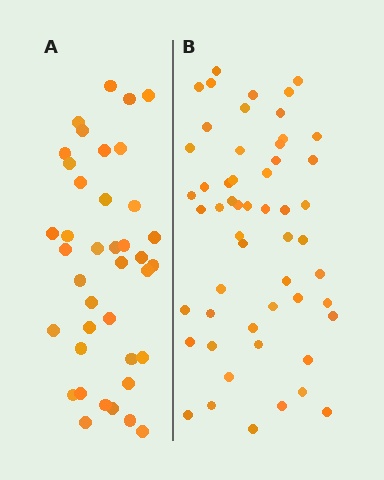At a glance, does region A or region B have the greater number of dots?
Region B (the right region) has more dots.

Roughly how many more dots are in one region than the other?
Region B has approximately 15 more dots than region A.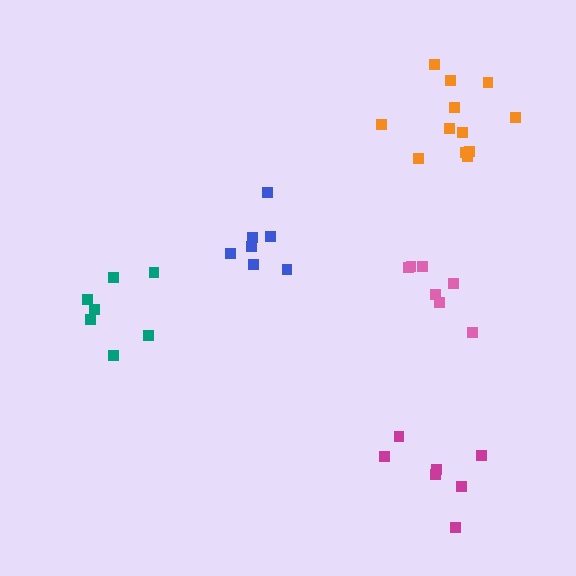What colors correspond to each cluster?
The clusters are colored: magenta, pink, teal, orange, blue.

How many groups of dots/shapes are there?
There are 5 groups.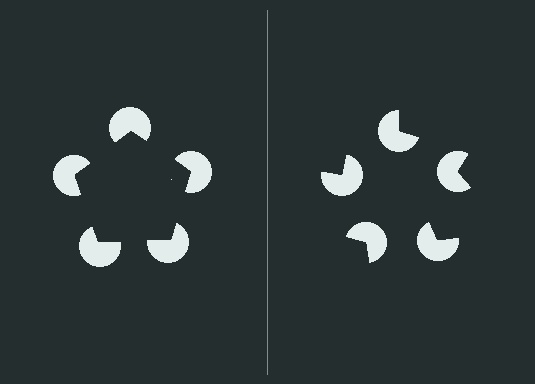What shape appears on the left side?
An illusory pentagon.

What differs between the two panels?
The pac-man discs are positioned identically on both sides; only the wedge orientations differ. On the left they align to a pentagon; on the right they are misaligned.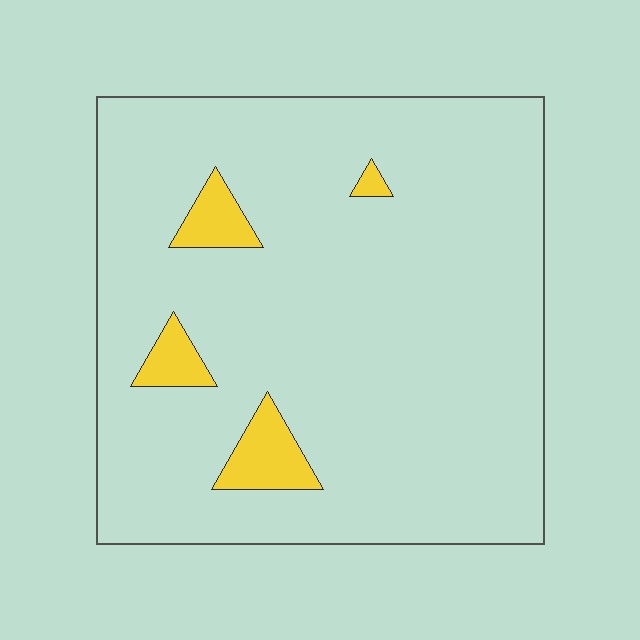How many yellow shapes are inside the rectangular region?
4.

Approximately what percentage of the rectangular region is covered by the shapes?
Approximately 5%.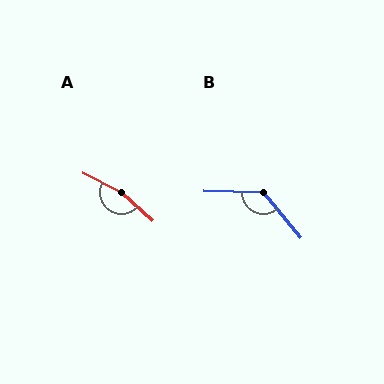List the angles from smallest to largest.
B (132°), A (164°).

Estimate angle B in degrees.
Approximately 132 degrees.